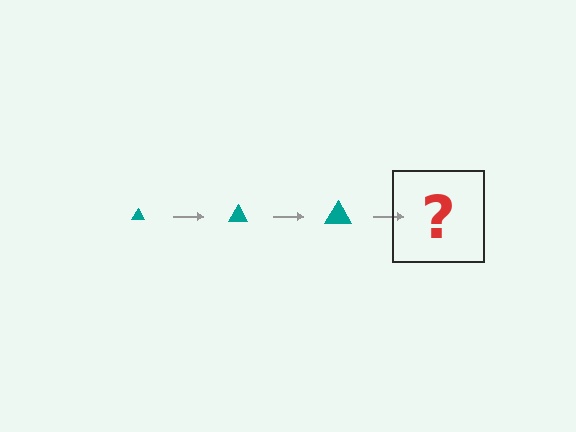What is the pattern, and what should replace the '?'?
The pattern is that the triangle gets progressively larger each step. The '?' should be a teal triangle, larger than the previous one.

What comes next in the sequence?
The next element should be a teal triangle, larger than the previous one.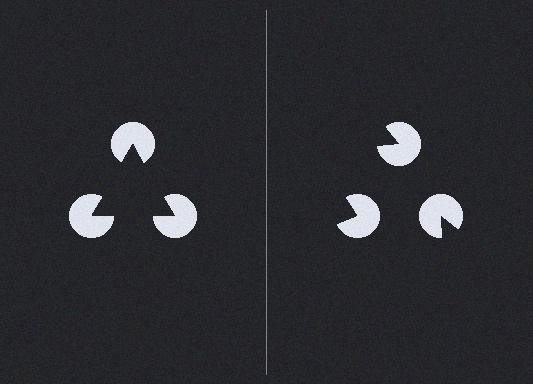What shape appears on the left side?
An illusory triangle.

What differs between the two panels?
The pac-man discs are positioned identically on both sides; only the wedge orientations differ. On the left they align to a triangle; on the right they are misaligned.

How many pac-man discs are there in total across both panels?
6 — 3 on each side.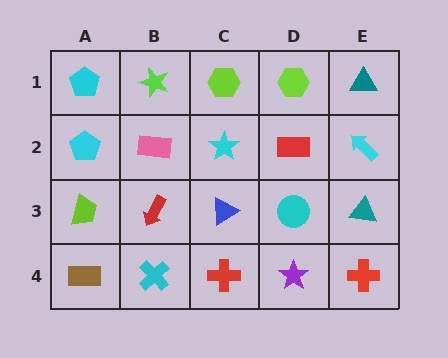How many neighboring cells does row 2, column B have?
4.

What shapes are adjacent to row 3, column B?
A pink rectangle (row 2, column B), a cyan cross (row 4, column B), a lime trapezoid (row 3, column A), a blue triangle (row 3, column C).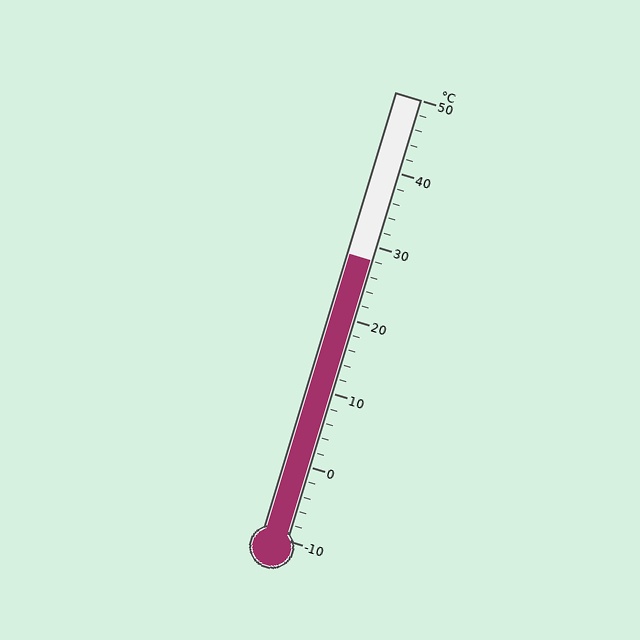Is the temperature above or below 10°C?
The temperature is above 10°C.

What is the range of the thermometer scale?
The thermometer scale ranges from -10°C to 50°C.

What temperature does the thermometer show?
The thermometer shows approximately 28°C.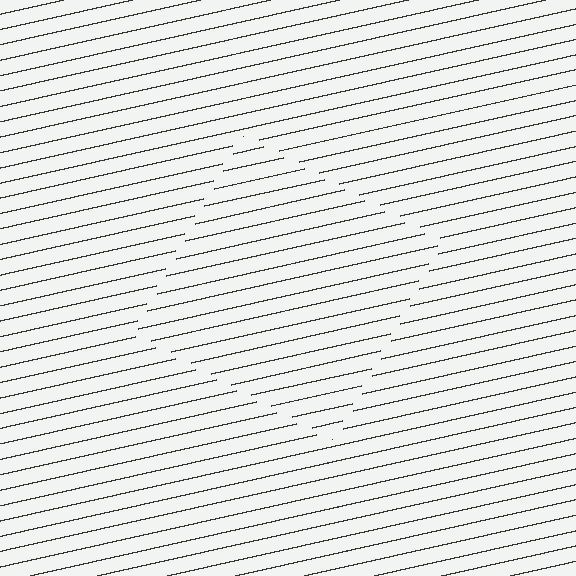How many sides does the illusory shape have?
4 sides — the line-ends trace a square.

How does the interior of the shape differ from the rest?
The interior of the shape contains the same grating, shifted by half a period — the contour is defined by the phase discontinuity where line-ends from the inner and outer gratings abut.